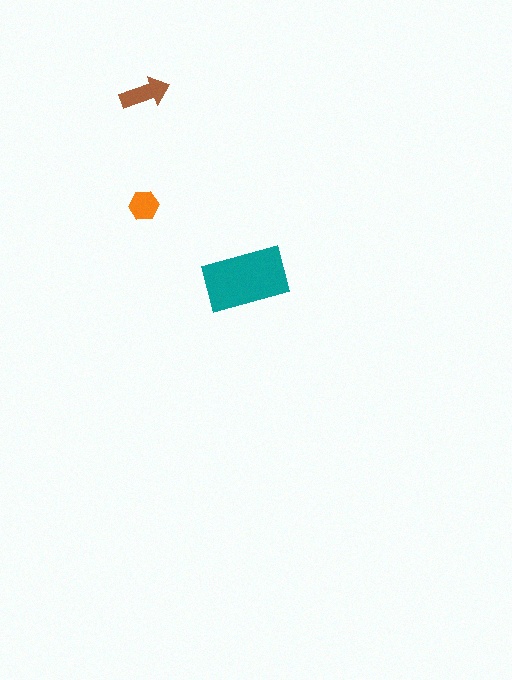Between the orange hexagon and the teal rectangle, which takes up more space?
The teal rectangle.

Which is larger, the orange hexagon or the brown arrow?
The brown arrow.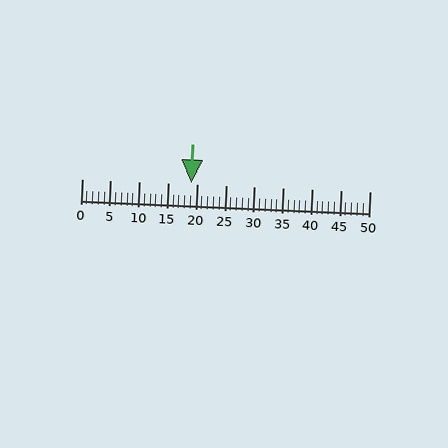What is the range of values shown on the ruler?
The ruler shows values from 0 to 50.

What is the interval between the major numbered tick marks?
The major tick marks are spaced 5 units apart.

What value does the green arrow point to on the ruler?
The green arrow points to approximately 19.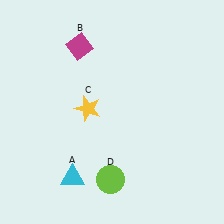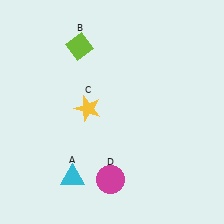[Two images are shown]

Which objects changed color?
B changed from magenta to lime. D changed from lime to magenta.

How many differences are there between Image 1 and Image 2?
There are 2 differences between the two images.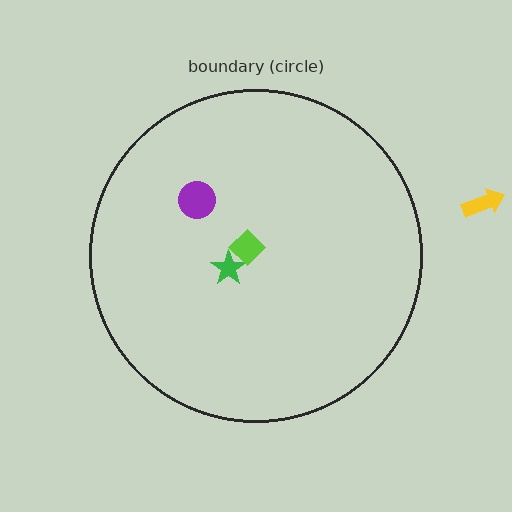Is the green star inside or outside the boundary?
Inside.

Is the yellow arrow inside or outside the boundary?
Outside.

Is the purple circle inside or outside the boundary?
Inside.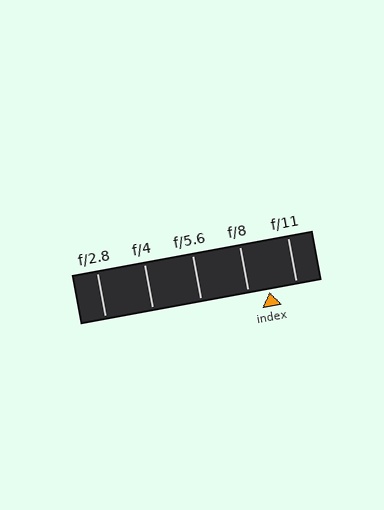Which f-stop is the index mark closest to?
The index mark is closest to f/8.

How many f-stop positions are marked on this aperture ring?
There are 5 f-stop positions marked.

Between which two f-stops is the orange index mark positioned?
The index mark is between f/8 and f/11.